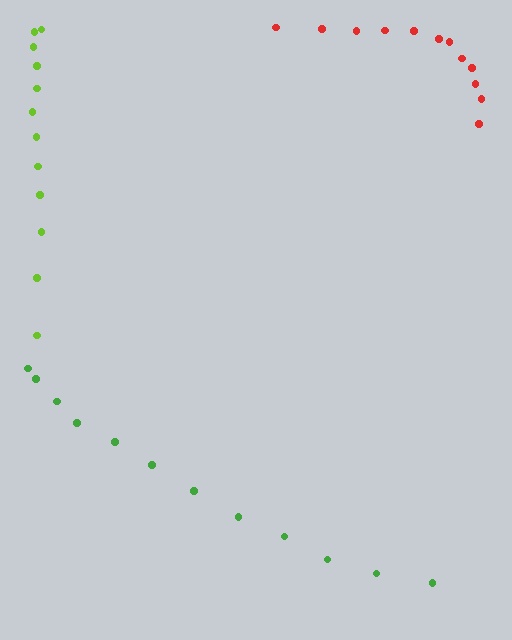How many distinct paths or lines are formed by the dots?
There are 3 distinct paths.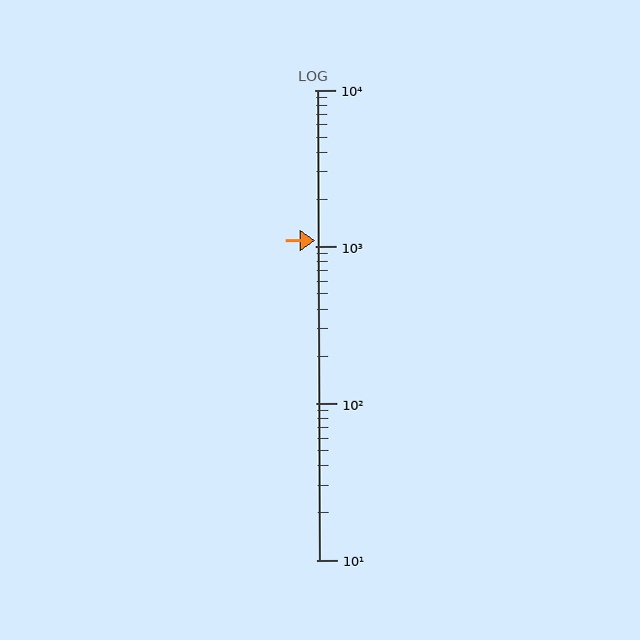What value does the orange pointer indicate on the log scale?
The pointer indicates approximately 1100.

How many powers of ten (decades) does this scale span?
The scale spans 3 decades, from 10 to 10000.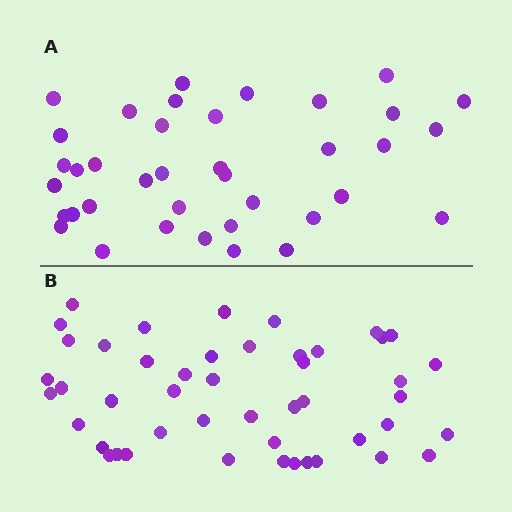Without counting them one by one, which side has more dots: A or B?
Region B (the bottom region) has more dots.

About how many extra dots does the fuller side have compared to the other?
Region B has roughly 8 or so more dots than region A.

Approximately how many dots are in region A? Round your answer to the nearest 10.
About 40 dots. (The exact count is 38, which rounds to 40.)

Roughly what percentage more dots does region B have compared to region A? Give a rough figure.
About 25% more.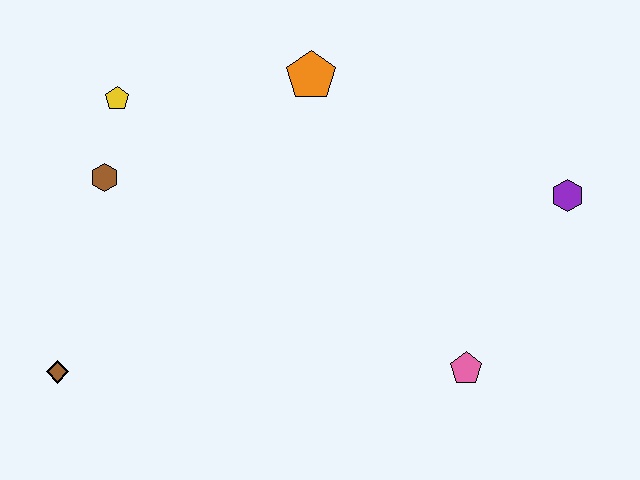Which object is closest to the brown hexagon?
The yellow pentagon is closest to the brown hexagon.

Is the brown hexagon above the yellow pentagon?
No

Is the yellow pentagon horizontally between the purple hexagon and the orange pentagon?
No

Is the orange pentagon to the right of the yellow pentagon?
Yes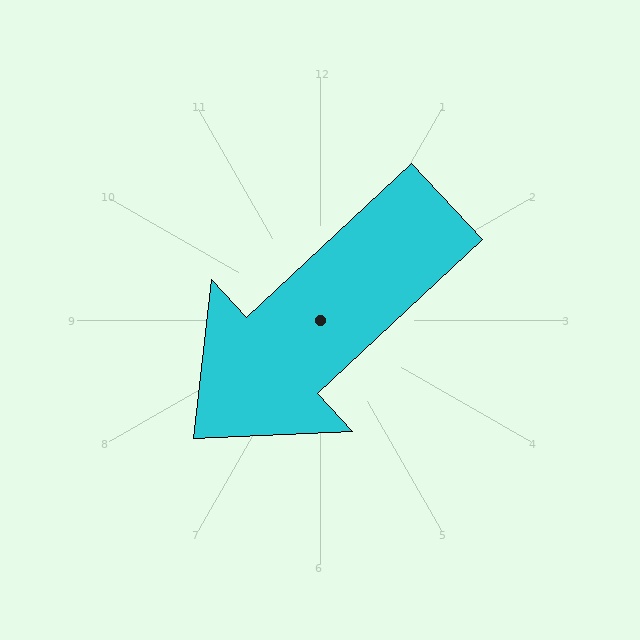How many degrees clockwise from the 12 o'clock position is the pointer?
Approximately 227 degrees.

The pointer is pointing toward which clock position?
Roughly 8 o'clock.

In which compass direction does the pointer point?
Southwest.